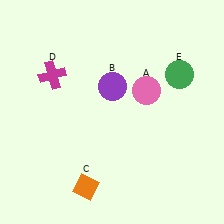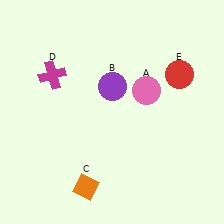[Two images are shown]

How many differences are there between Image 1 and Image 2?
There is 1 difference between the two images.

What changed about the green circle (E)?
In Image 1, E is green. In Image 2, it changed to red.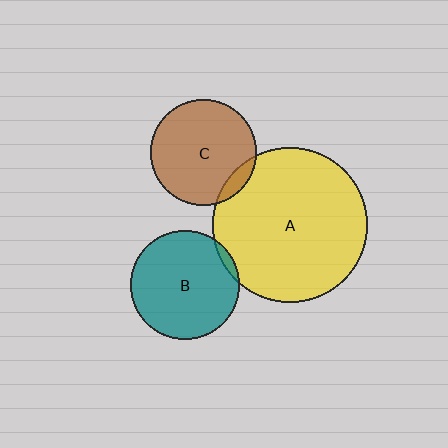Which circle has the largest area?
Circle A (yellow).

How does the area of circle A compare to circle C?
Approximately 2.2 times.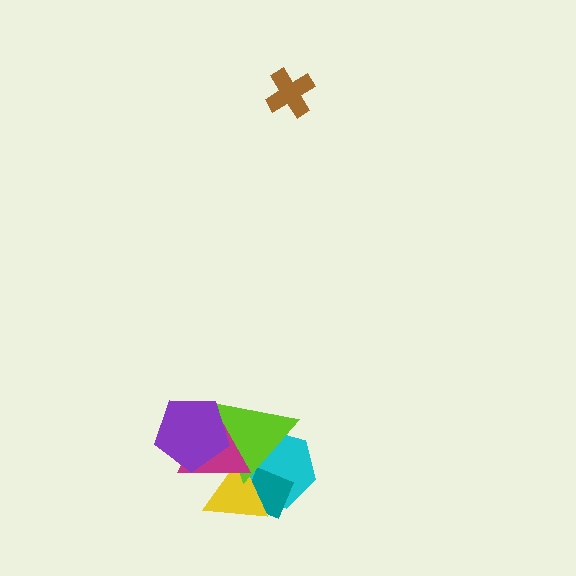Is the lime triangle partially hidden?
Yes, it is partially covered by another shape.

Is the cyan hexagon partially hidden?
Yes, it is partially covered by another shape.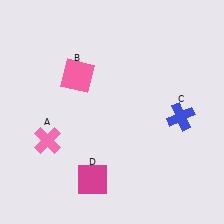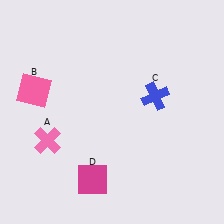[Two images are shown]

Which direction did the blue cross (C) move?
The blue cross (C) moved left.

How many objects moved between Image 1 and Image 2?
2 objects moved between the two images.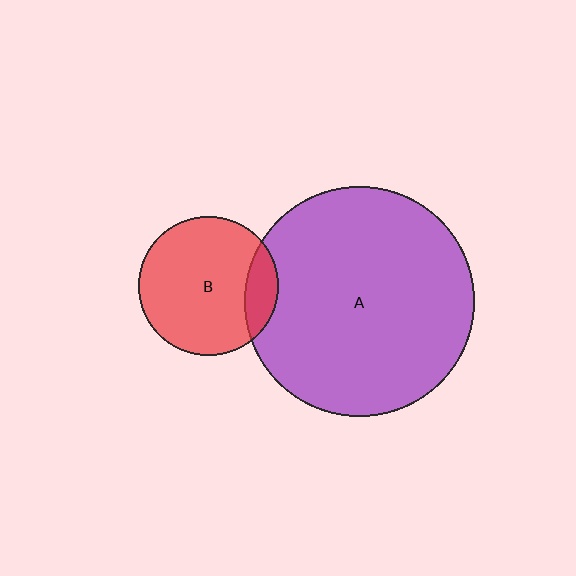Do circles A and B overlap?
Yes.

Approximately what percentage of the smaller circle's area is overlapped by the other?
Approximately 15%.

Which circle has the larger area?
Circle A (purple).